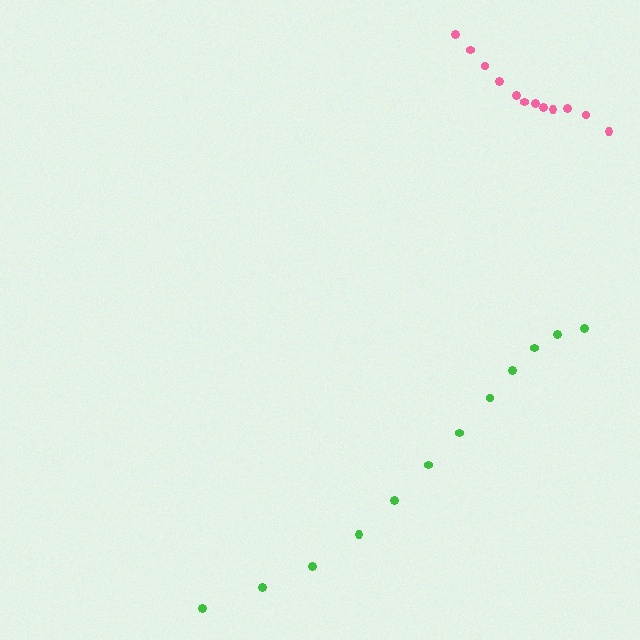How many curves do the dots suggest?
There are 2 distinct paths.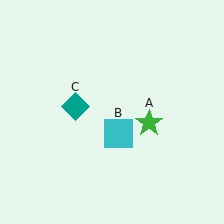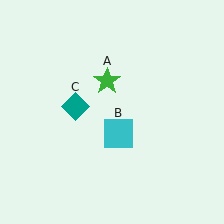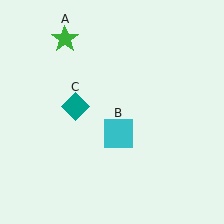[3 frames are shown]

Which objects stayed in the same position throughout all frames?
Cyan square (object B) and teal diamond (object C) remained stationary.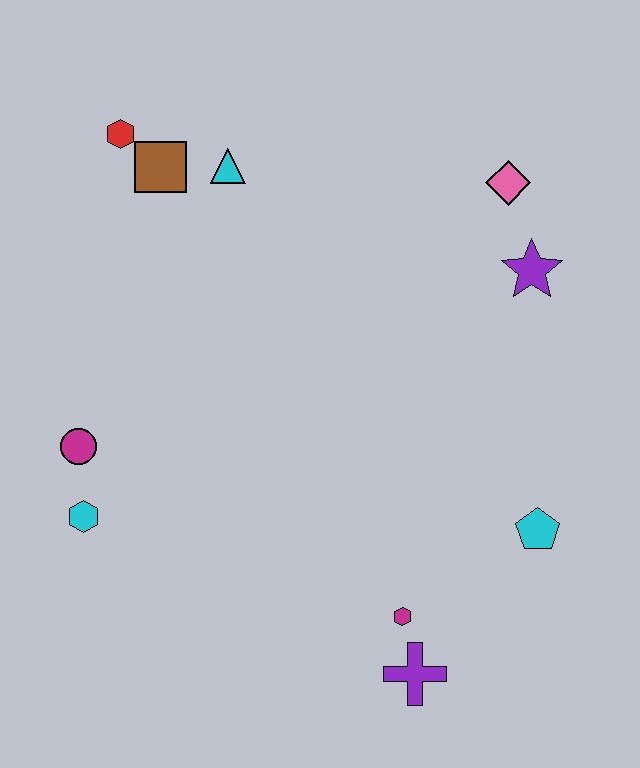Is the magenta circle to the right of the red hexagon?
No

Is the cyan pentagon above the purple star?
No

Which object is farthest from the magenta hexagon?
The red hexagon is farthest from the magenta hexagon.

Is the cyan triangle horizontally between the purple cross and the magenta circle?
Yes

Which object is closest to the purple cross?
The magenta hexagon is closest to the purple cross.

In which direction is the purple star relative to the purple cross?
The purple star is above the purple cross.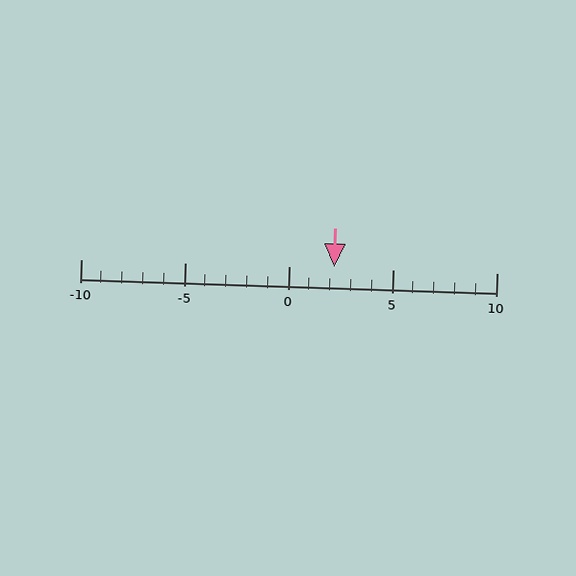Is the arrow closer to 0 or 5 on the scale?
The arrow is closer to 0.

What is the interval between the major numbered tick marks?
The major tick marks are spaced 5 units apart.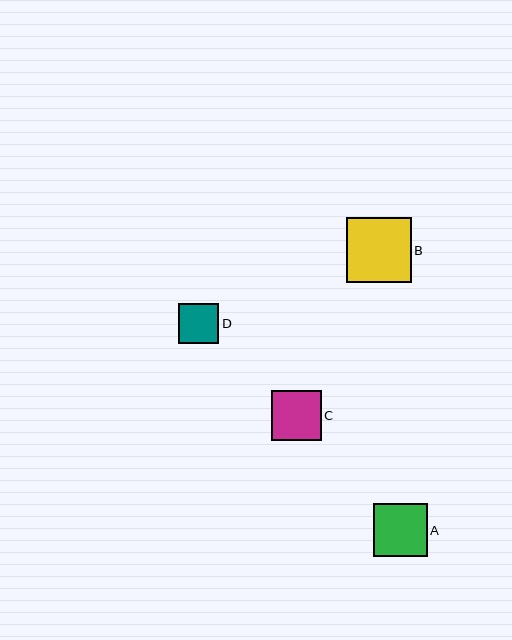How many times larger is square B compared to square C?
Square B is approximately 1.3 times the size of square C.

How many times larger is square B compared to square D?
Square B is approximately 1.6 times the size of square D.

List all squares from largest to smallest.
From largest to smallest: B, A, C, D.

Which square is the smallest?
Square D is the smallest with a size of approximately 40 pixels.